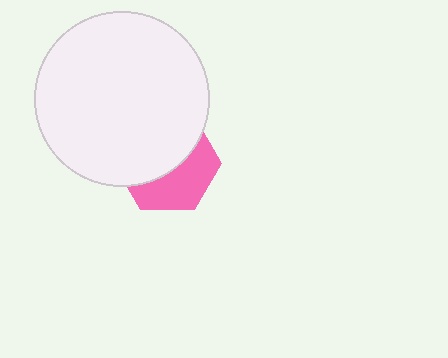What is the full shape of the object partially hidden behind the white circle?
The partially hidden object is a pink hexagon.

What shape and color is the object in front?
The object in front is a white circle.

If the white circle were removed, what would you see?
You would see the complete pink hexagon.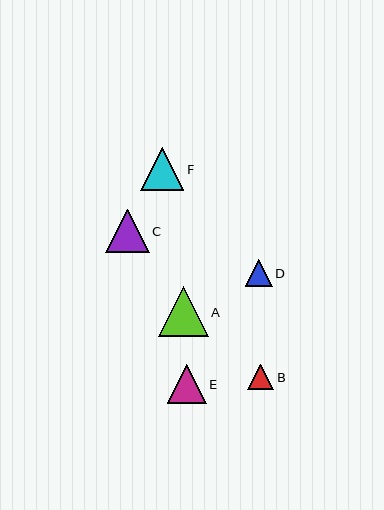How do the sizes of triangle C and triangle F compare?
Triangle C and triangle F are approximately the same size.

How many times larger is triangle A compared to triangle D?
Triangle A is approximately 1.9 times the size of triangle D.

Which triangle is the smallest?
Triangle B is the smallest with a size of approximately 26 pixels.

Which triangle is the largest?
Triangle A is the largest with a size of approximately 50 pixels.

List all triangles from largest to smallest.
From largest to smallest: A, C, F, E, D, B.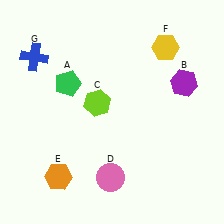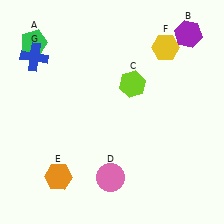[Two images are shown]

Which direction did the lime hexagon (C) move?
The lime hexagon (C) moved right.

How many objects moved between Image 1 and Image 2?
3 objects moved between the two images.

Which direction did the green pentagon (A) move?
The green pentagon (A) moved up.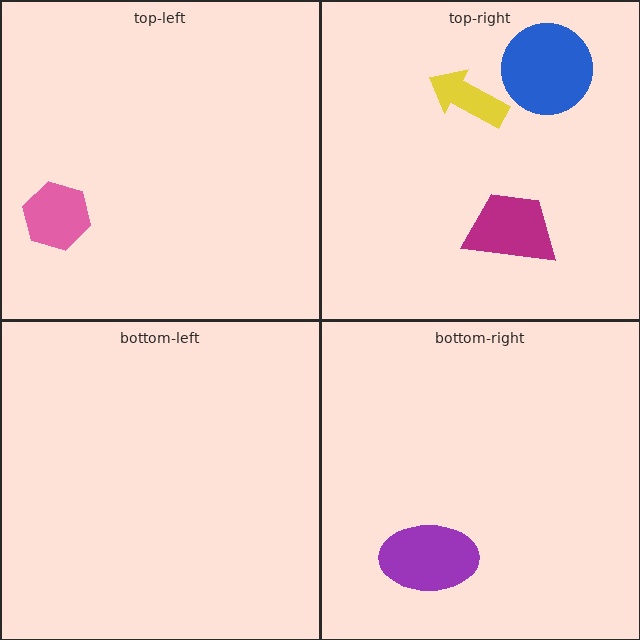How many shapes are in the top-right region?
3.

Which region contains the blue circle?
The top-right region.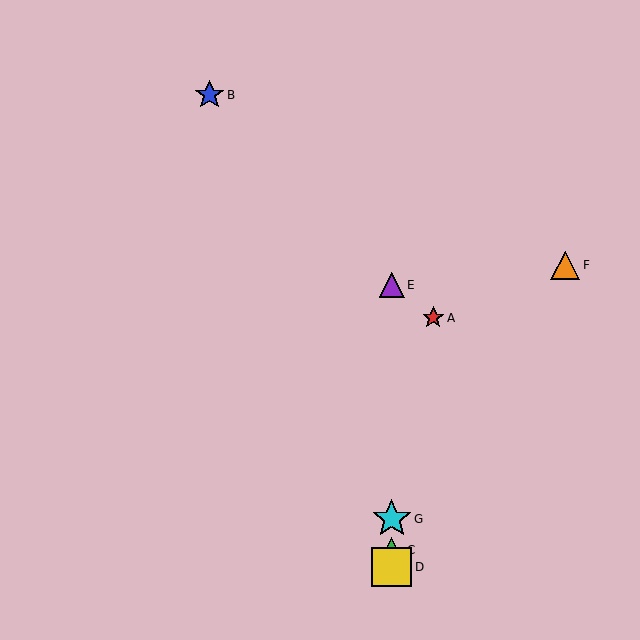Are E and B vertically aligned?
No, E is at x≈392 and B is at x≈210.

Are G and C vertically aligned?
Yes, both are at x≈392.